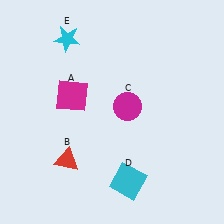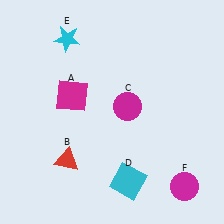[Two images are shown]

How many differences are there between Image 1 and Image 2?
There is 1 difference between the two images.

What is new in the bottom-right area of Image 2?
A magenta circle (F) was added in the bottom-right area of Image 2.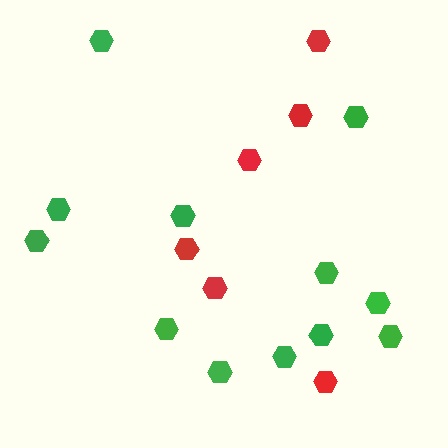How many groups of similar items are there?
There are 2 groups: one group of red hexagons (6) and one group of green hexagons (12).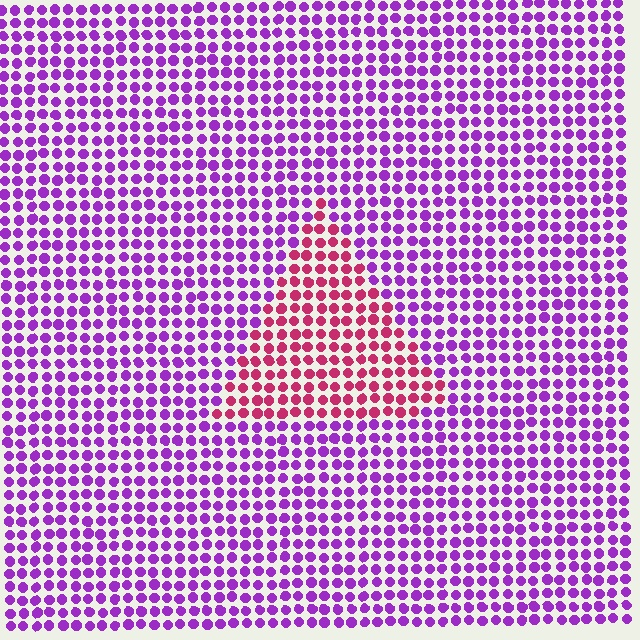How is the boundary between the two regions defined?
The boundary is defined purely by a slight shift in hue (about 51 degrees). Spacing, size, and orientation are identical on both sides.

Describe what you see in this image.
The image is filled with small purple elements in a uniform arrangement. A triangle-shaped region is visible where the elements are tinted to a slightly different hue, forming a subtle color boundary.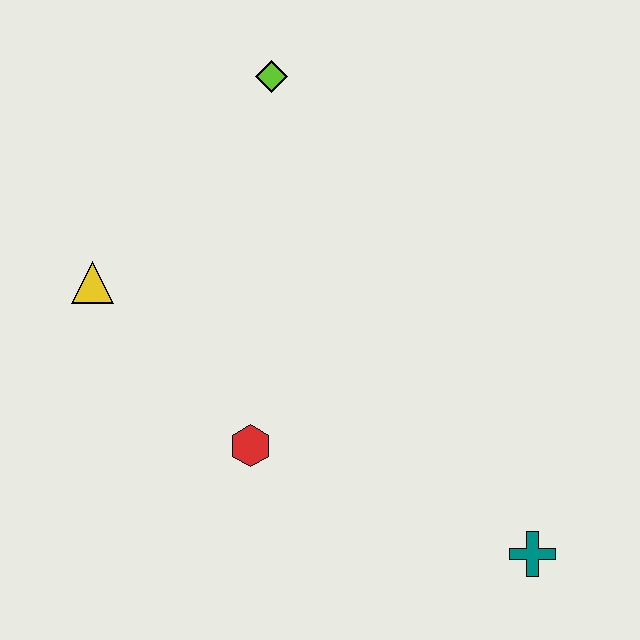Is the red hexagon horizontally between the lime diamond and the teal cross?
No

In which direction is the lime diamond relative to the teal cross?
The lime diamond is above the teal cross.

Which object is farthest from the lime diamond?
The teal cross is farthest from the lime diamond.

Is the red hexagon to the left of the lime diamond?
Yes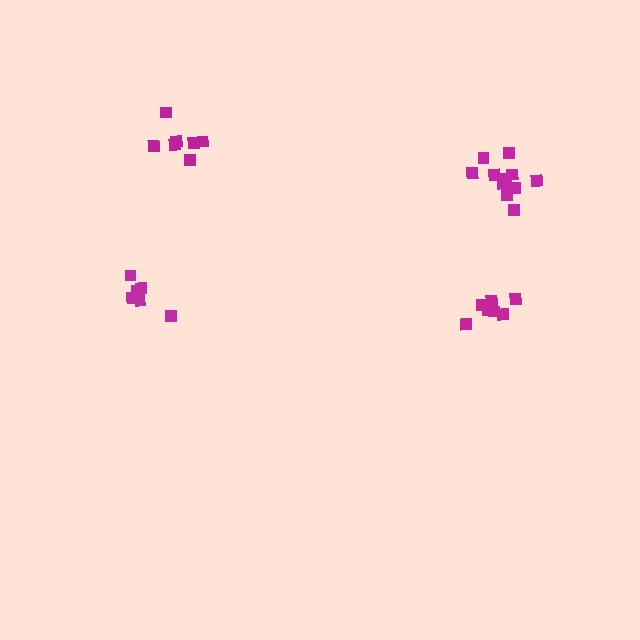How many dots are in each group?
Group 1: 7 dots, Group 2: 6 dots, Group 3: 11 dots, Group 4: 7 dots (31 total).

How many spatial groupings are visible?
There are 4 spatial groupings.